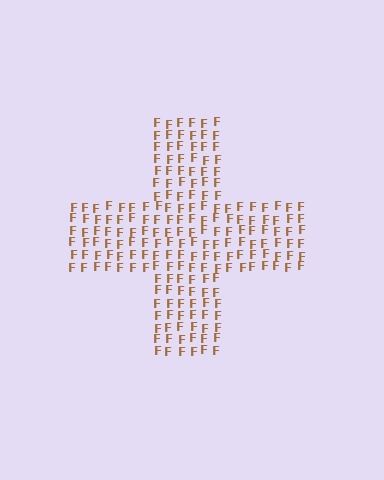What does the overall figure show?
The overall figure shows a cross.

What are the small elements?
The small elements are letter F's.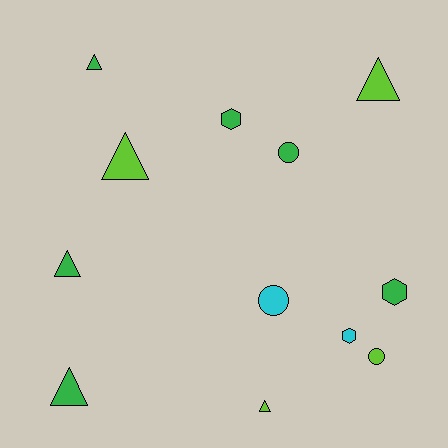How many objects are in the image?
There are 12 objects.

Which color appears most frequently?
Green, with 6 objects.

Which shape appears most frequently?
Triangle, with 6 objects.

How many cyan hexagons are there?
There is 1 cyan hexagon.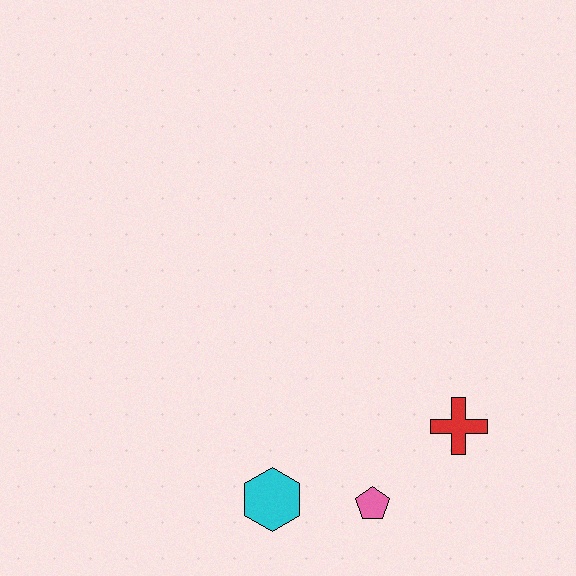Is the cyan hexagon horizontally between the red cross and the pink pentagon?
No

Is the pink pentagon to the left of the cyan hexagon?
No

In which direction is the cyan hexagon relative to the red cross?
The cyan hexagon is to the left of the red cross.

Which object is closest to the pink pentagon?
The cyan hexagon is closest to the pink pentagon.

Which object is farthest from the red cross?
The cyan hexagon is farthest from the red cross.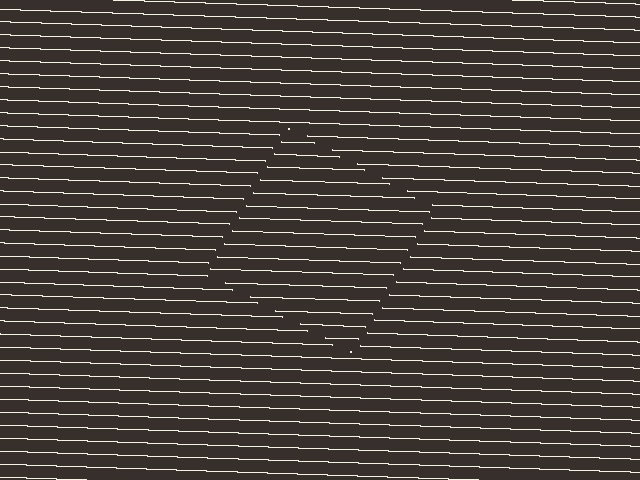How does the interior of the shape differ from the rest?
The interior of the shape contains the same grating, shifted by half a period — the contour is defined by the phase discontinuity where line-ends from the inner and outer gratings abut.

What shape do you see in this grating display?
An illusory square. The interior of the shape contains the same grating, shifted by half a period — the contour is defined by the phase discontinuity where line-ends from the inner and outer gratings abut.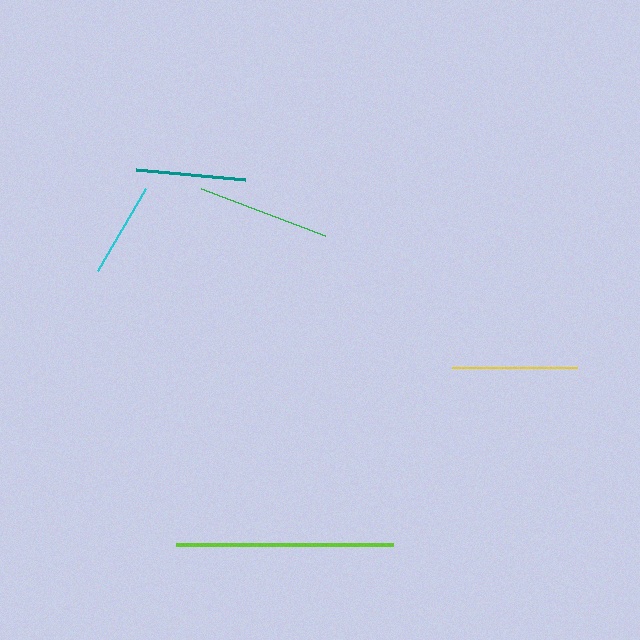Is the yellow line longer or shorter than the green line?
The green line is longer than the yellow line.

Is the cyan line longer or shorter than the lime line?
The lime line is longer than the cyan line.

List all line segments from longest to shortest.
From longest to shortest: lime, green, yellow, teal, cyan.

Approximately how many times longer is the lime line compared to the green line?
The lime line is approximately 1.6 times the length of the green line.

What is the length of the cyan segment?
The cyan segment is approximately 95 pixels long.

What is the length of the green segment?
The green segment is approximately 132 pixels long.